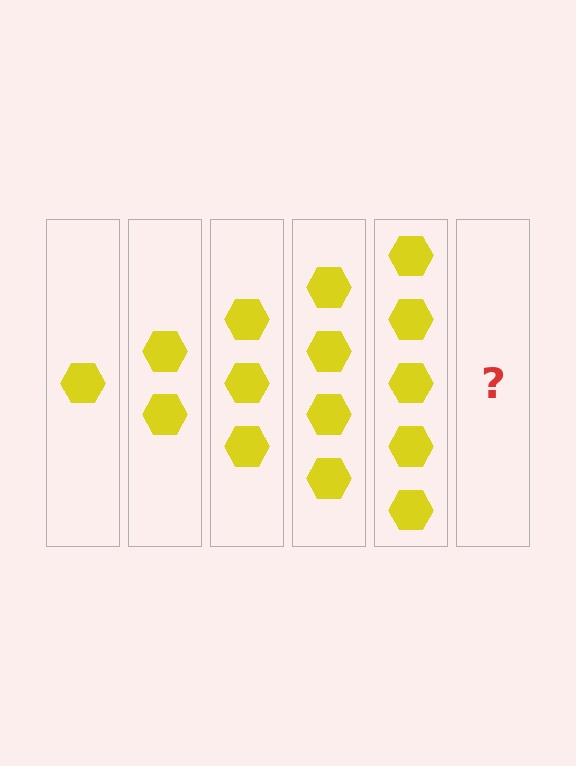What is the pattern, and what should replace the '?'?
The pattern is that each step adds one more hexagon. The '?' should be 6 hexagons.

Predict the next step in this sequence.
The next step is 6 hexagons.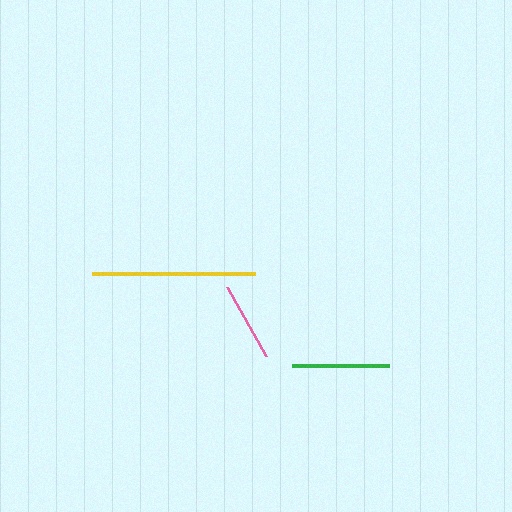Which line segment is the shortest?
The pink line is the shortest at approximately 80 pixels.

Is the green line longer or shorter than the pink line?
The green line is longer than the pink line.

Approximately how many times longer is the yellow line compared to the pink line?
The yellow line is approximately 2.0 times the length of the pink line.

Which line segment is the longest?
The yellow line is the longest at approximately 163 pixels.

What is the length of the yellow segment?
The yellow segment is approximately 163 pixels long.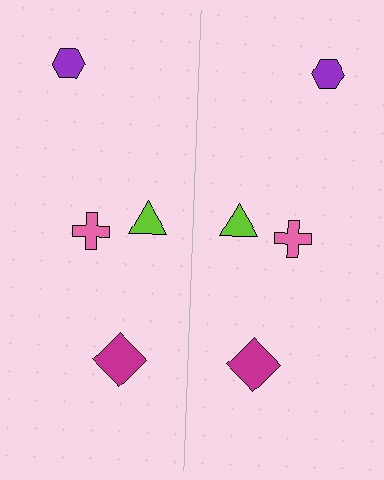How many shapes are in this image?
There are 8 shapes in this image.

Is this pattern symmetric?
Yes, this pattern has bilateral (reflection) symmetry.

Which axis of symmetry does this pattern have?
The pattern has a vertical axis of symmetry running through the center of the image.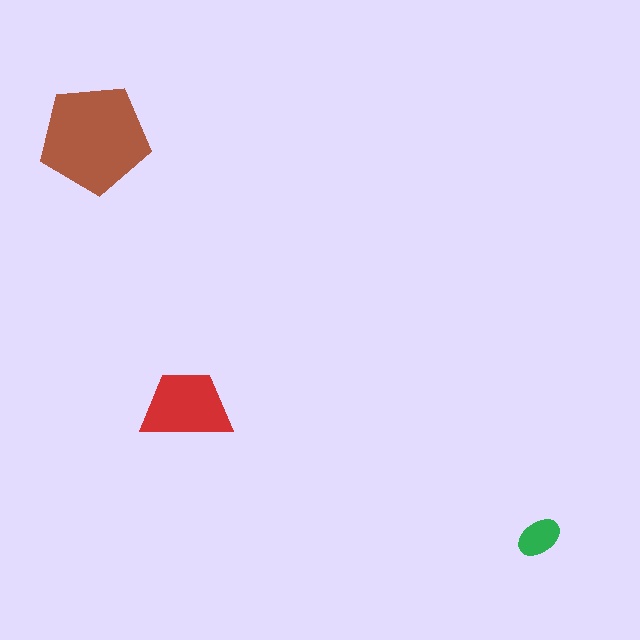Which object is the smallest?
The green ellipse.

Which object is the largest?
The brown pentagon.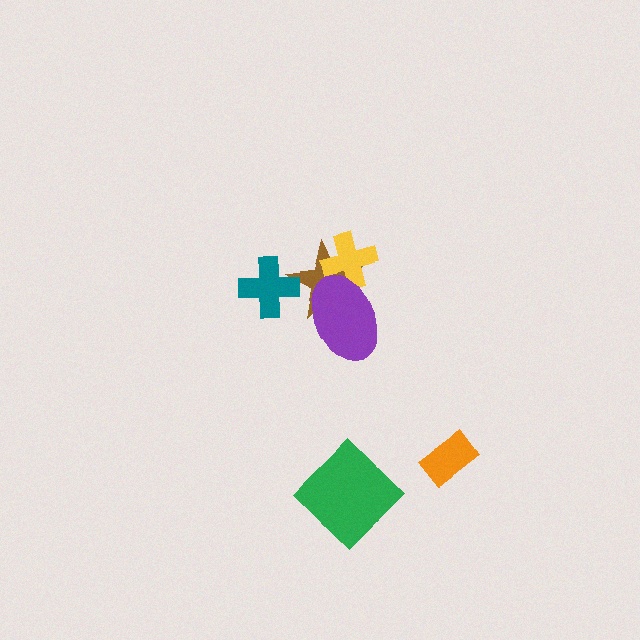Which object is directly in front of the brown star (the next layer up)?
The yellow cross is directly in front of the brown star.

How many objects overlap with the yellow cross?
2 objects overlap with the yellow cross.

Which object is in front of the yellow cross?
The purple ellipse is in front of the yellow cross.